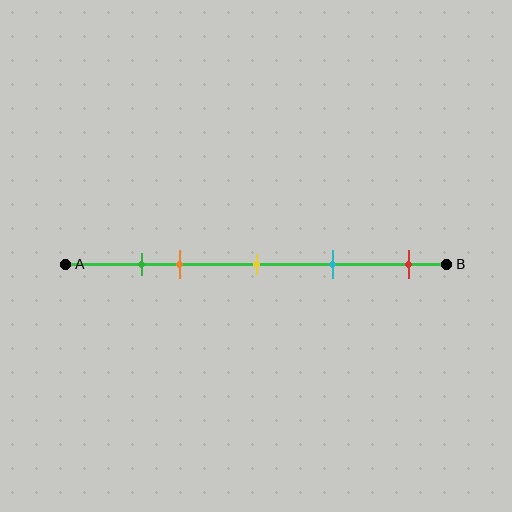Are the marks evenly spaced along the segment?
No, the marks are not evenly spaced.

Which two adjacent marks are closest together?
The green and orange marks are the closest adjacent pair.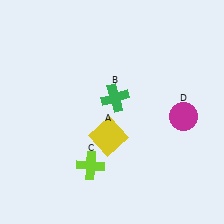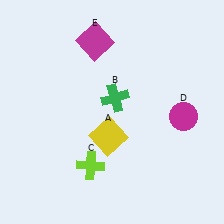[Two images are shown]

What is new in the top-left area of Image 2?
A magenta square (E) was added in the top-left area of Image 2.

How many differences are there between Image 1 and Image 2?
There is 1 difference between the two images.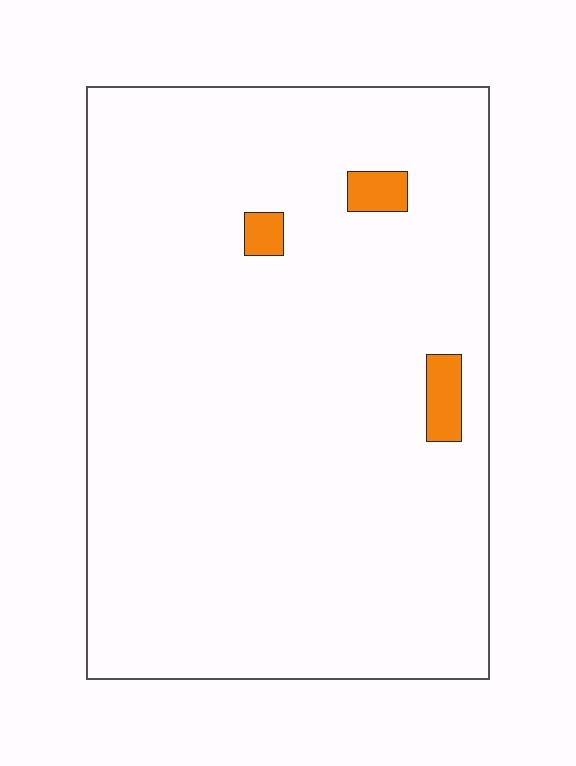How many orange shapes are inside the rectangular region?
3.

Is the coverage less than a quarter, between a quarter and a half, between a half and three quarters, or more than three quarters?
Less than a quarter.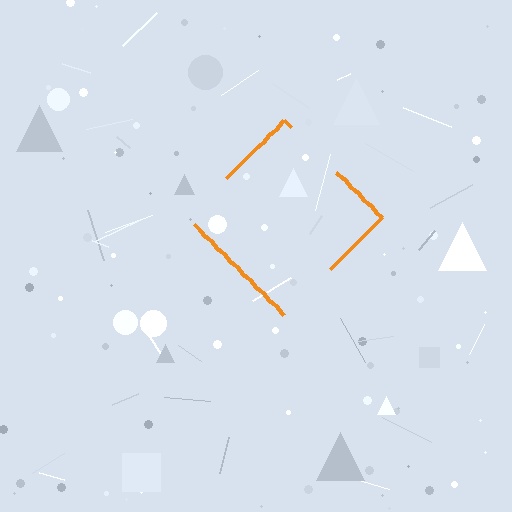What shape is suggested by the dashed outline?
The dashed outline suggests a diamond.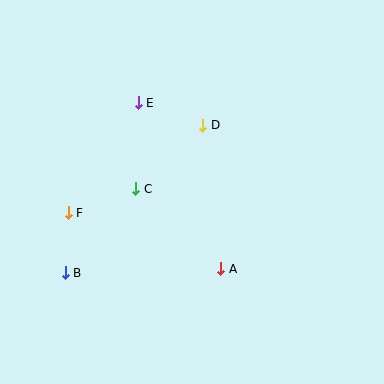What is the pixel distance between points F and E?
The distance between F and E is 130 pixels.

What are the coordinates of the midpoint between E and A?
The midpoint between E and A is at (180, 186).